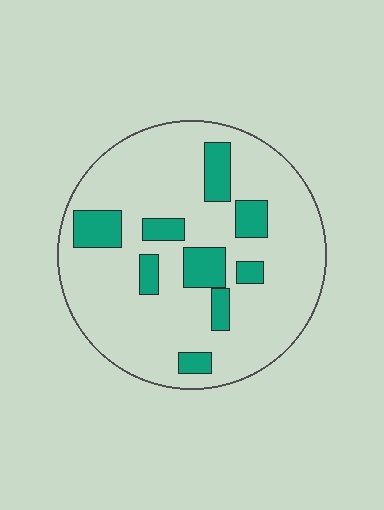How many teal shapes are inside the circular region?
9.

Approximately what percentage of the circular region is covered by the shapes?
Approximately 20%.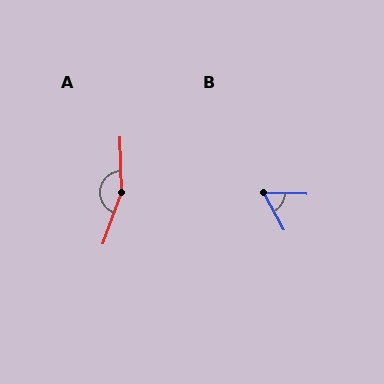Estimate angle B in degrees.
Approximately 59 degrees.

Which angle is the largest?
A, at approximately 159 degrees.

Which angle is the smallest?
B, at approximately 59 degrees.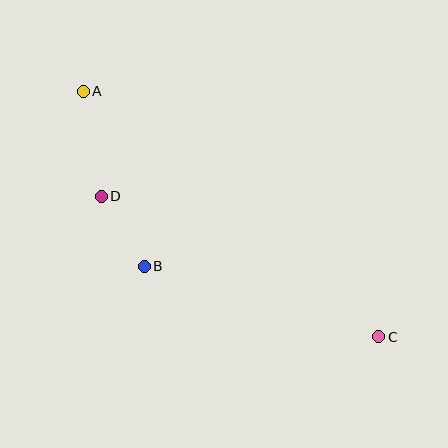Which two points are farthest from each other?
Points A and C are farthest from each other.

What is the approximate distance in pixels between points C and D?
The distance between C and D is approximately 311 pixels.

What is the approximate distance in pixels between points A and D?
The distance between A and D is approximately 106 pixels.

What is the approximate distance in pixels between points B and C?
The distance between B and C is approximately 245 pixels.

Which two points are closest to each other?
Points B and D are closest to each other.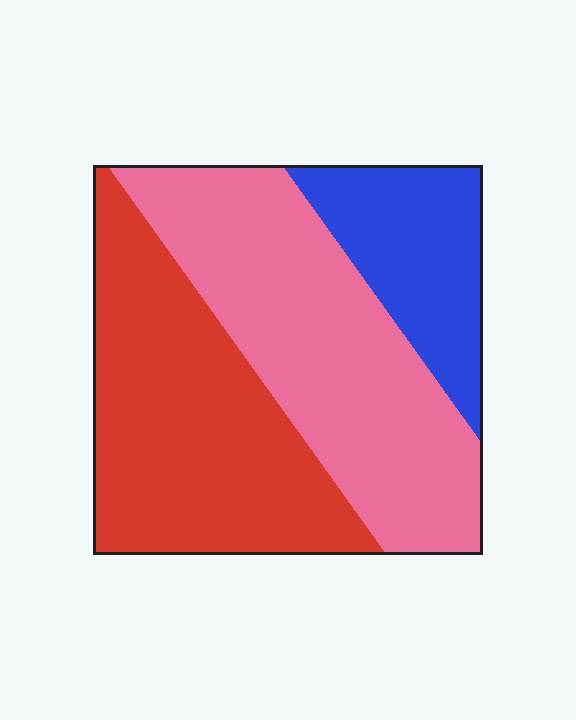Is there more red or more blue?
Red.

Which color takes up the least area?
Blue, at roughly 20%.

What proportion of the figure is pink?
Pink takes up about two fifths (2/5) of the figure.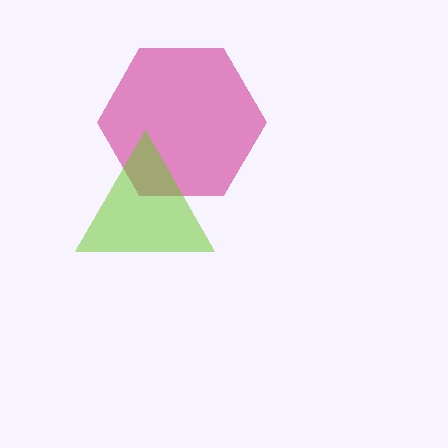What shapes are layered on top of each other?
The layered shapes are: a magenta hexagon, a lime triangle.